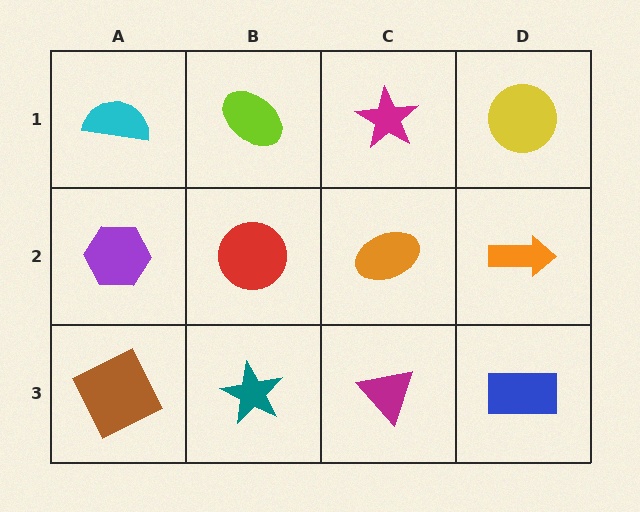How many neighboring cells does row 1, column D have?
2.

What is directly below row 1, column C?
An orange ellipse.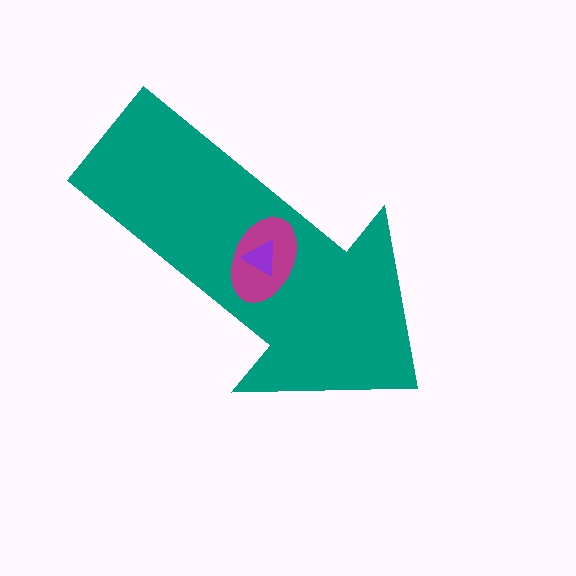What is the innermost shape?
The purple triangle.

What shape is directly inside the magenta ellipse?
The purple triangle.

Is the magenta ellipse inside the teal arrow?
Yes.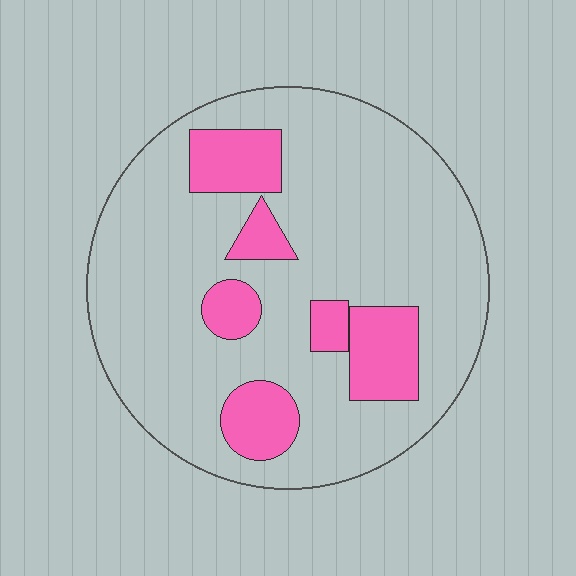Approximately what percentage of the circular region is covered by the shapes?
Approximately 20%.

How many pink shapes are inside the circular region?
6.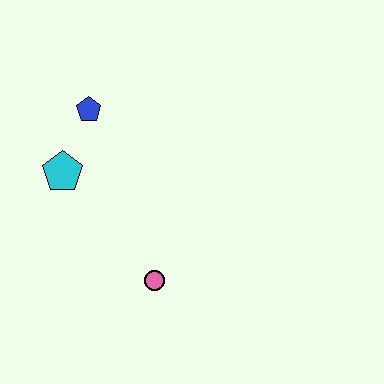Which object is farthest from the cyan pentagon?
The pink circle is farthest from the cyan pentagon.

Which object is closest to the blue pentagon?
The cyan pentagon is closest to the blue pentagon.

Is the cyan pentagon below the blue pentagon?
Yes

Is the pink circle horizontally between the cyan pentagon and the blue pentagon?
No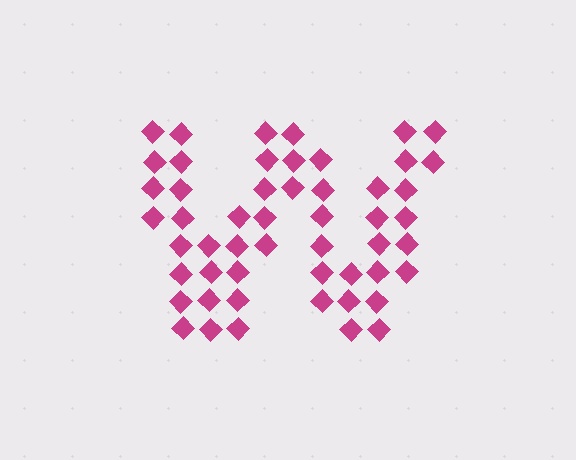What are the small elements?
The small elements are diamonds.